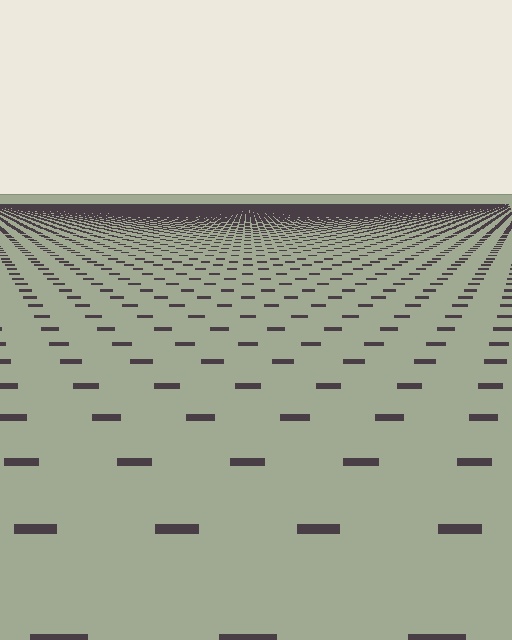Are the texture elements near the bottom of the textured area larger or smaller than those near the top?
Larger. Near the bottom, elements are closer to the viewer and appear at a bigger on-screen size.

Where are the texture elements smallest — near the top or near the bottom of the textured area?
Near the top.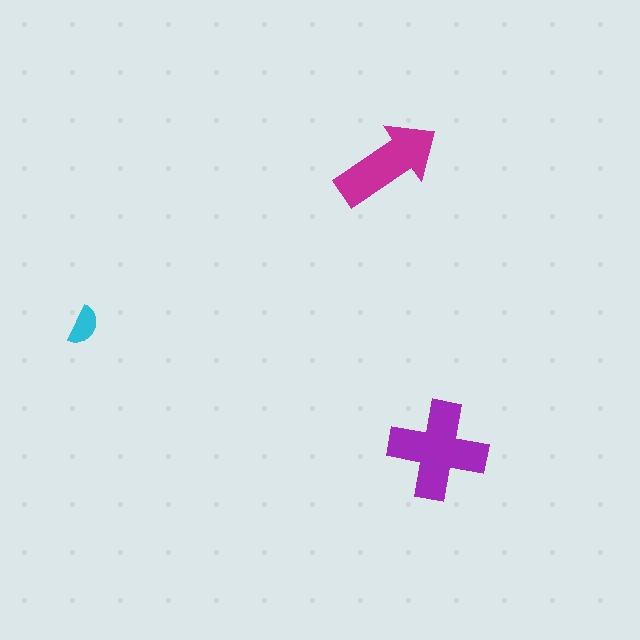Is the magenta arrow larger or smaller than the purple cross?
Smaller.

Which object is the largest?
The purple cross.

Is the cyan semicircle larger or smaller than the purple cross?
Smaller.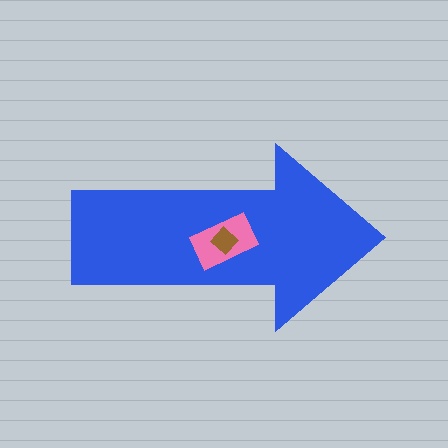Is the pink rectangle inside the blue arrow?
Yes.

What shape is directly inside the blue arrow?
The pink rectangle.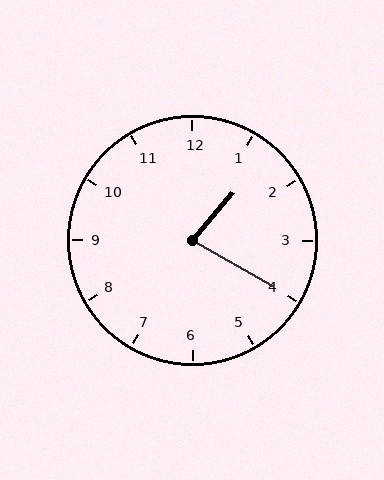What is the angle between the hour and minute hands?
Approximately 80 degrees.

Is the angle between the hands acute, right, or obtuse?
It is acute.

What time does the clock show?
1:20.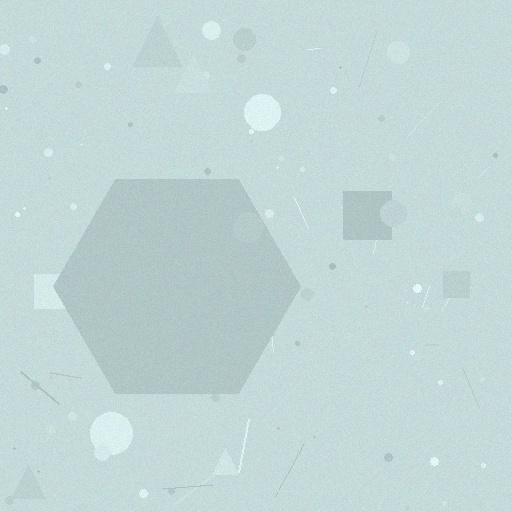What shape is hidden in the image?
A hexagon is hidden in the image.